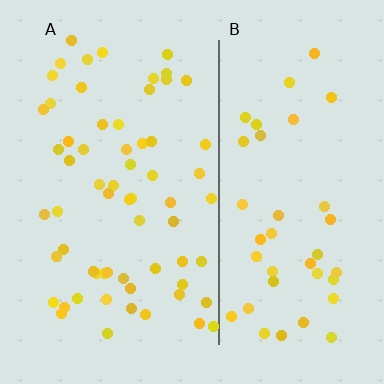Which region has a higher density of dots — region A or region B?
A (the left).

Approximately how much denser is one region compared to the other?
Approximately 1.5× — region A over region B.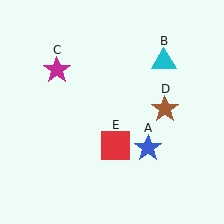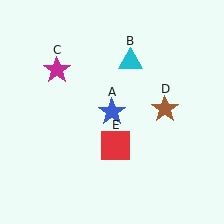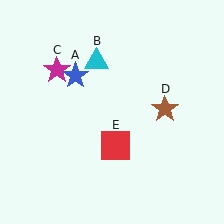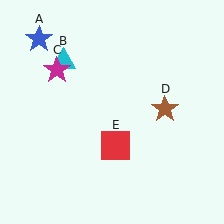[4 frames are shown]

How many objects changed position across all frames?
2 objects changed position: blue star (object A), cyan triangle (object B).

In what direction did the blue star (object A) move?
The blue star (object A) moved up and to the left.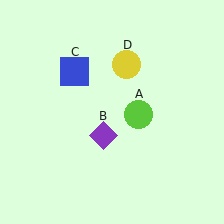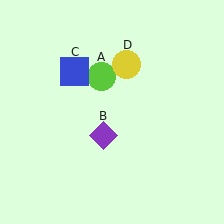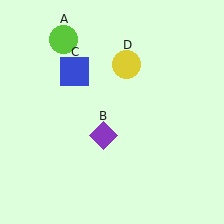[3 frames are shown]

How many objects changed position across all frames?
1 object changed position: lime circle (object A).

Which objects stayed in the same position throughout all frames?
Purple diamond (object B) and blue square (object C) and yellow circle (object D) remained stationary.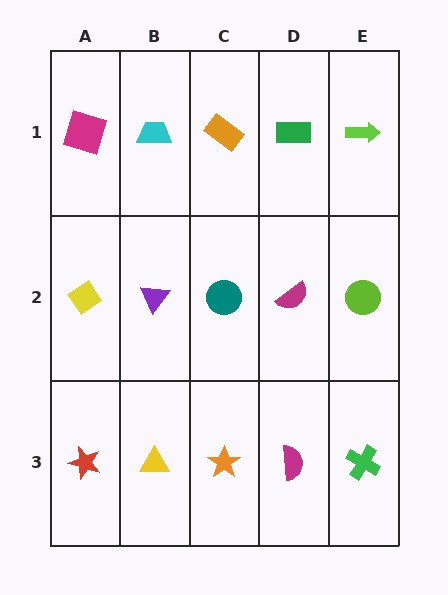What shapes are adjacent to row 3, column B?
A purple triangle (row 2, column B), a red star (row 3, column A), an orange star (row 3, column C).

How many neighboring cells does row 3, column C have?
3.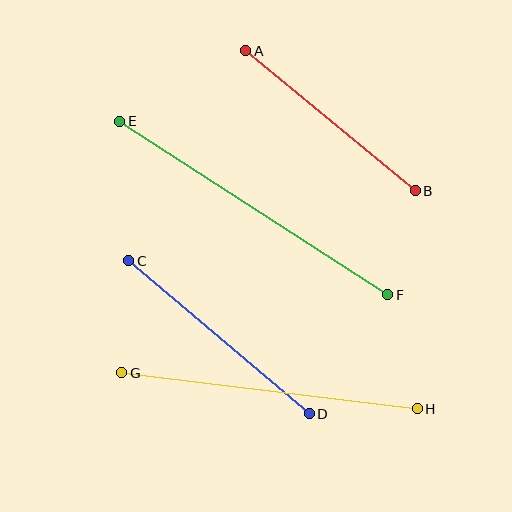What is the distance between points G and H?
The distance is approximately 297 pixels.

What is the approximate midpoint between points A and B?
The midpoint is at approximately (330, 121) pixels.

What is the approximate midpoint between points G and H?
The midpoint is at approximately (270, 391) pixels.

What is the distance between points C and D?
The distance is approximately 236 pixels.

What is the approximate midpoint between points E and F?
The midpoint is at approximately (254, 208) pixels.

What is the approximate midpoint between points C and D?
The midpoint is at approximately (219, 337) pixels.